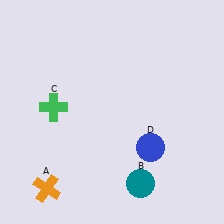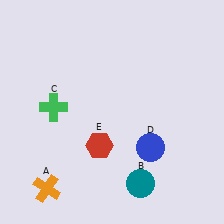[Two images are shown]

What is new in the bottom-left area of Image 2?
A red hexagon (E) was added in the bottom-left area of Image 2.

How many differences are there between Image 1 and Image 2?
There is 1 difference between the two images.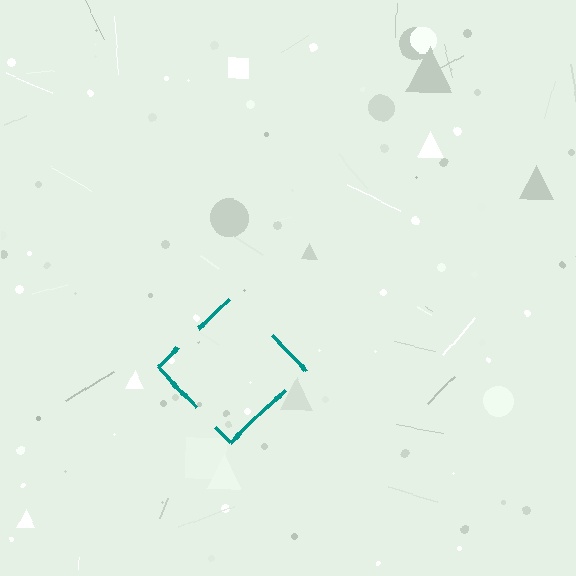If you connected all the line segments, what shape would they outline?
They would outline a diamond.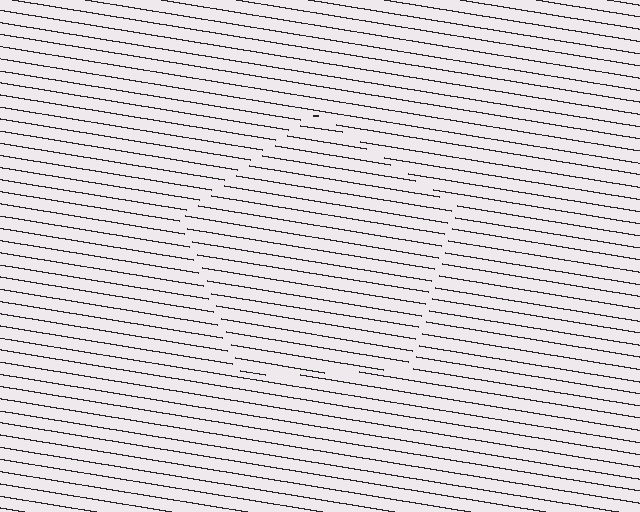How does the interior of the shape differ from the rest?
The interior of the shape contains the same grating, shifted by half a period — the contour is defined by the phase discontinuity where line-ends from the inner and outer gratings abut.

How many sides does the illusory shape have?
5 sides — the line-ends trace a pentagon.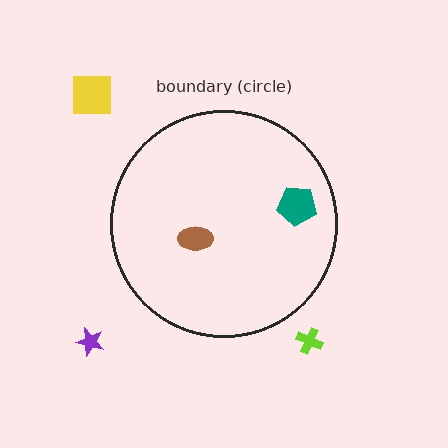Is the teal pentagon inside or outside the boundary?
Inside.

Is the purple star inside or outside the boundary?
Outside.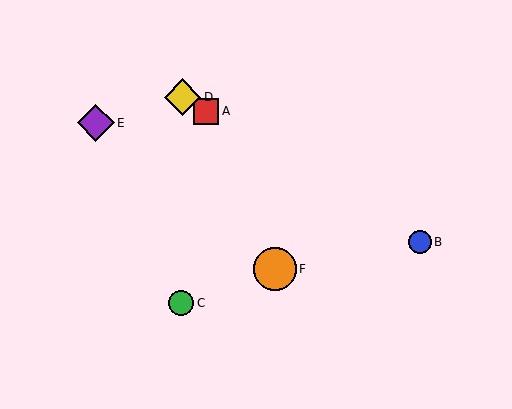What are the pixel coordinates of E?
Object E is at (96, 123).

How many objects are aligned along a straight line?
3 objects (A, B, D) are aligned along a straight line.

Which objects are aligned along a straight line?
Objects A, B, D are aligned along a straight line.